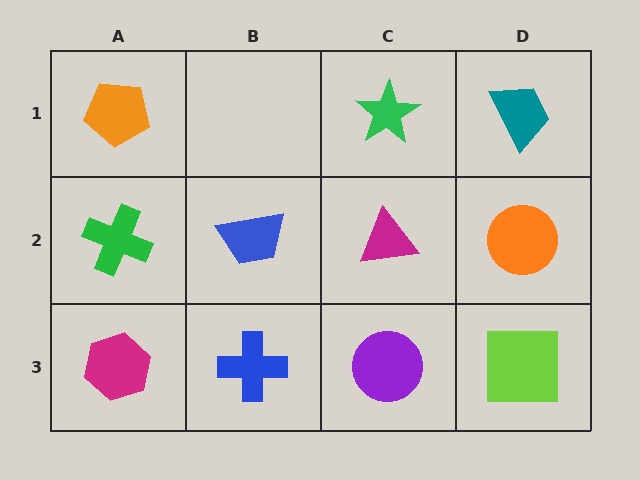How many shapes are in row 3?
4 shapes.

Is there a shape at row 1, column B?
No, that cell is empty.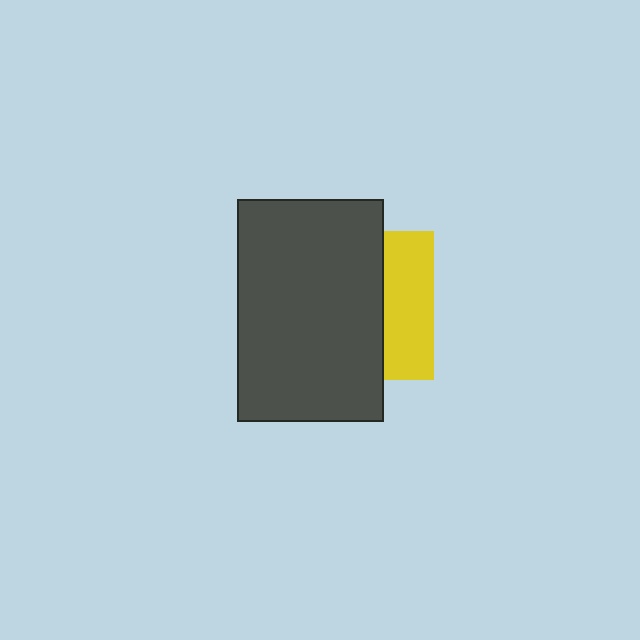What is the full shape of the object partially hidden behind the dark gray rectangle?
The partially hidden object is a yellow square.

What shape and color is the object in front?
The object in front is a dark gray rectangle.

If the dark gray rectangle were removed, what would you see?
You would see the complete yellow square.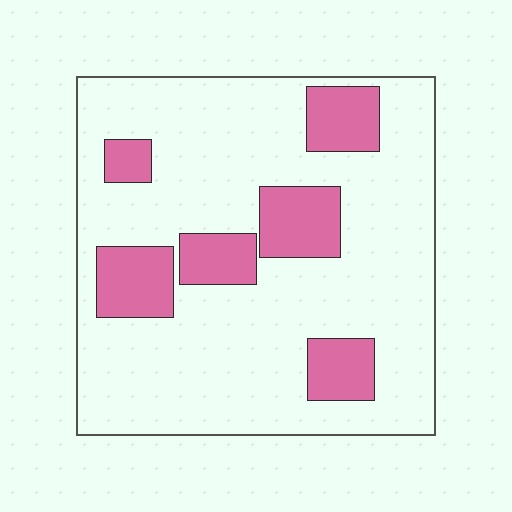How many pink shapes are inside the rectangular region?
6.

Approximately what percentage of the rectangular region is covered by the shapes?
Approximately 20%.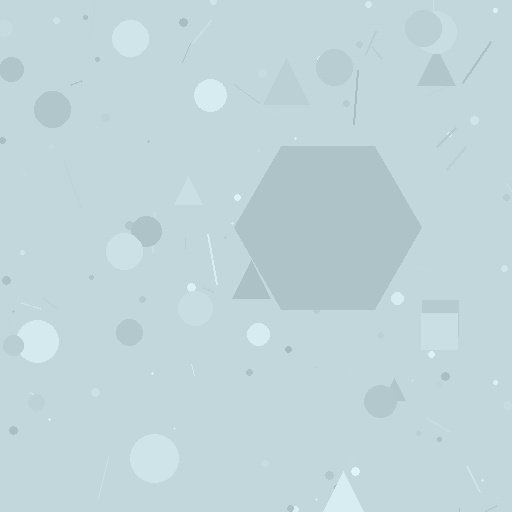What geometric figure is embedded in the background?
A hexagon is embedded in the background.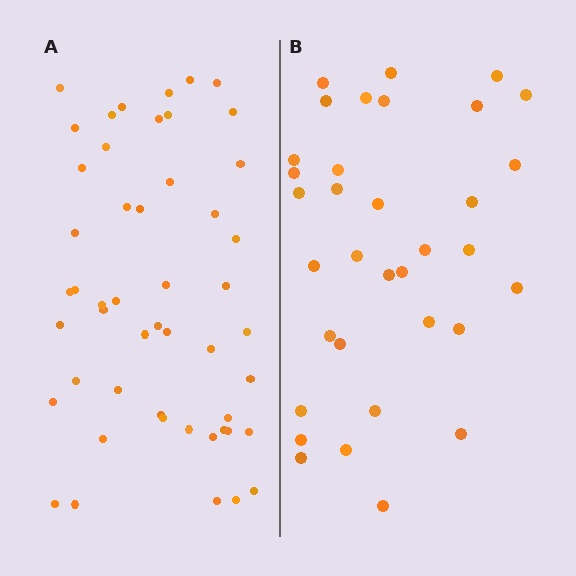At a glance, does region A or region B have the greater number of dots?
Region A (the left region) has more dots.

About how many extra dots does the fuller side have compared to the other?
Region A has approximately 15 more dots than region B.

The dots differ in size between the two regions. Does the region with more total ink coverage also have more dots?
No. Region B has more total ink coverage because its dots are larger, but region A actually contains more individual dots. Total area can be misleading — the number of items is what matters here.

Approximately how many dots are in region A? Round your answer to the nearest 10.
About 50 dots.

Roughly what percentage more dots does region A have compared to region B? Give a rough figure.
About 45% more.